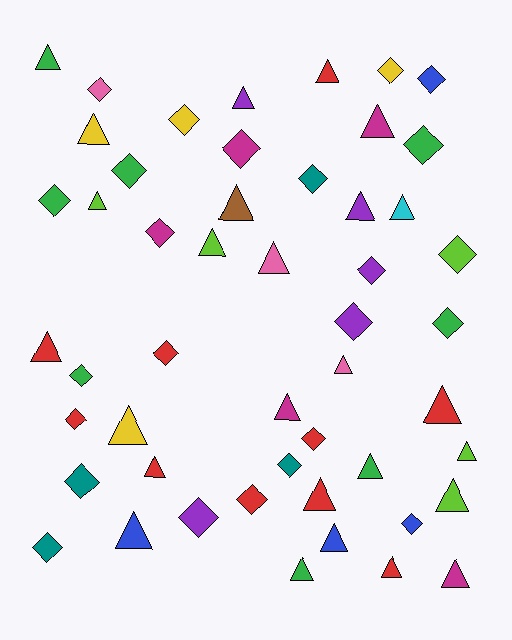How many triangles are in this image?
There are 26 triangles.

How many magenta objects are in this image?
There are 5 magenta objects.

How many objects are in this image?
There are 50 objects.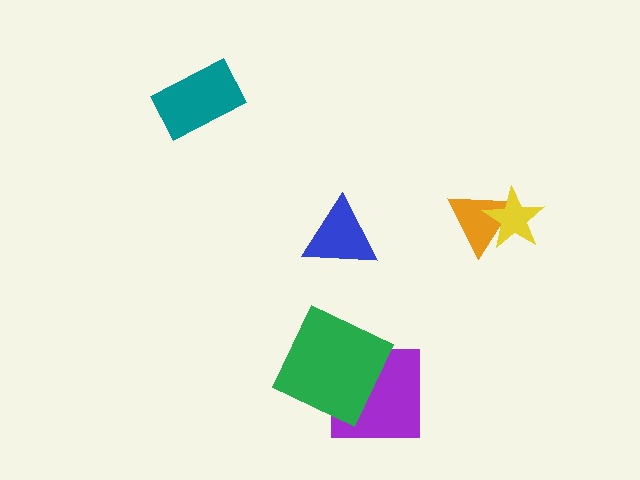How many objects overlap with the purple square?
1 object overlaps with the purple square.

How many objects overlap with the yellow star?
1 object overlaps with the yellow star.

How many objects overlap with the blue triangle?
0 objects overlap with the blue triangle.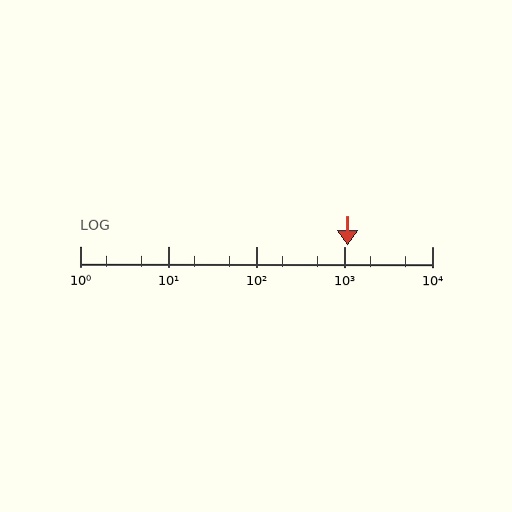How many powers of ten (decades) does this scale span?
The scale spans 4 decades, from 1 to 10000.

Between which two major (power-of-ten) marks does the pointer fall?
The pointer is between 1000 and 10000.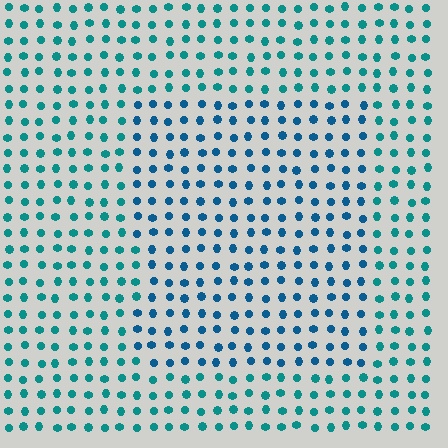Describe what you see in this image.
The image is filled with small teal elements in a uniform arrangement. A rectangle-shaped region is visible where the elements are tinted to a slightly different hue, forming a subtle color boundary.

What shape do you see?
I see a rectangle.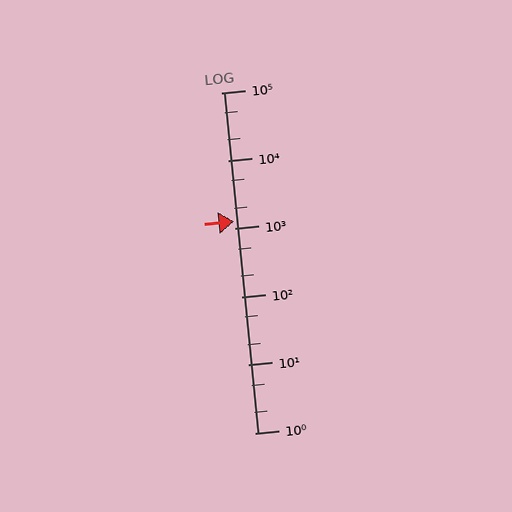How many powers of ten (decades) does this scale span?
The scale spans 5 decades, from 1 to 100000.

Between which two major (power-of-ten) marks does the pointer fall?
The pointer is between 1000 and 10000.